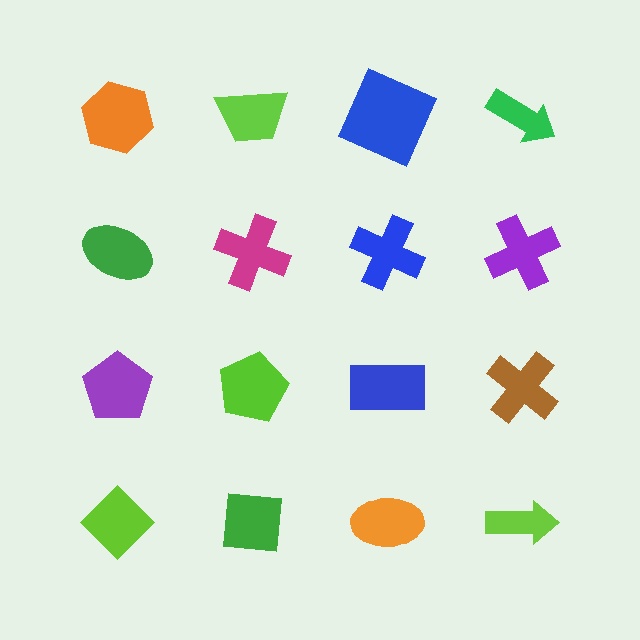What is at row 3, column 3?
A blue rectangle.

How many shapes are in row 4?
4 shapes.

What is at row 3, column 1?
A purple pentagon.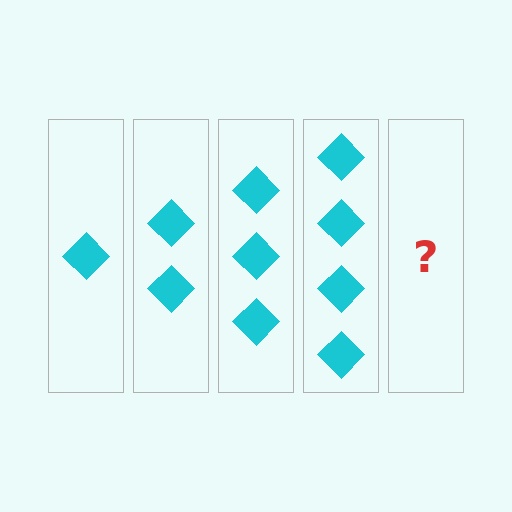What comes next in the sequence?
The next element should be 5 diamonds.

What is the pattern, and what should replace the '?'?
The pattern is that each step adds one more diamond. The '?' should be 5 diamonds.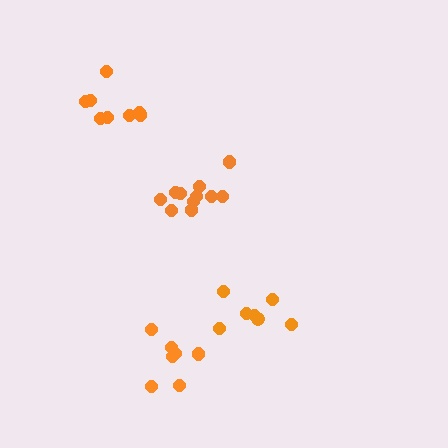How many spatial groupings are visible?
There are 4 spatial groupings.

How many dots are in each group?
Group 1: 7 dots, Group 2: 11 dots, Group 3: 7 dots, Group 4: 8 dots (33 total).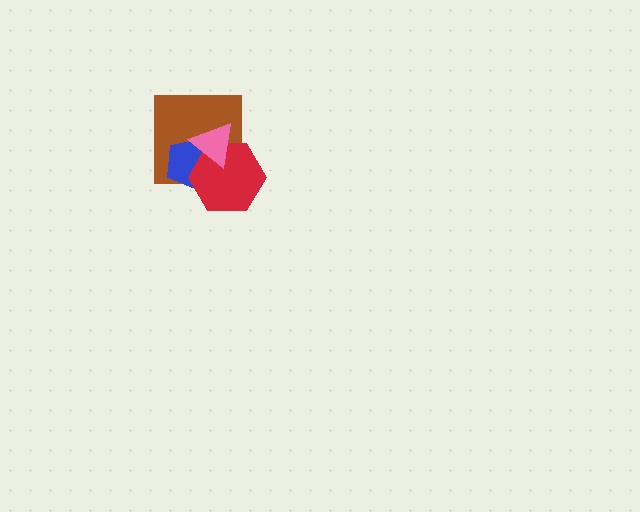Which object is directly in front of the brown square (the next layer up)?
The blue pentagon is directly in front of the brown square.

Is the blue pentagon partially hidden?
Yes, it is partially covered by another shape.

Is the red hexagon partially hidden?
Yes, it is partially covered by another shape.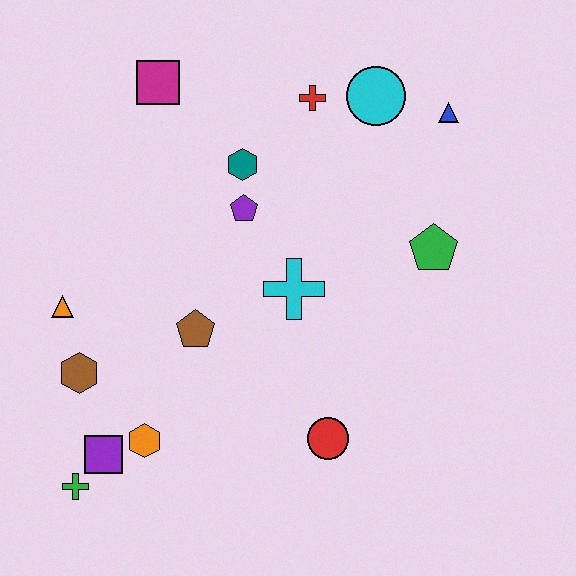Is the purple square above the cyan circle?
No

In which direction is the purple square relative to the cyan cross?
The purple square is to the left of the cyan cross.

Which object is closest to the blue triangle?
The cyan circle is closest to the blue triangle.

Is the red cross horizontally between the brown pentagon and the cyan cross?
No